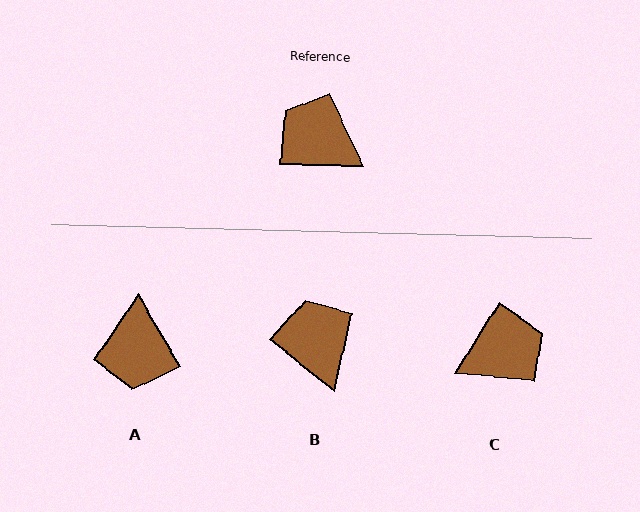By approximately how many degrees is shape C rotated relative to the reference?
Approximately 121 degrees clockwise.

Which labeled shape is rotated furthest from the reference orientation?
A, about 121 degrees away.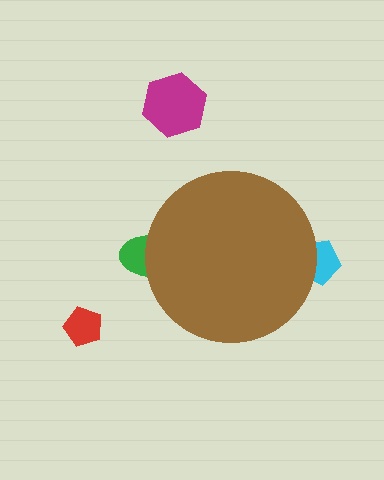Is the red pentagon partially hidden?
No, the red pentagon is fully visible.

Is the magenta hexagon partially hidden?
No, the magenta hexagon is fully visible.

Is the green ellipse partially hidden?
Yes, the green ellipse is partially hidden behind the brown circle.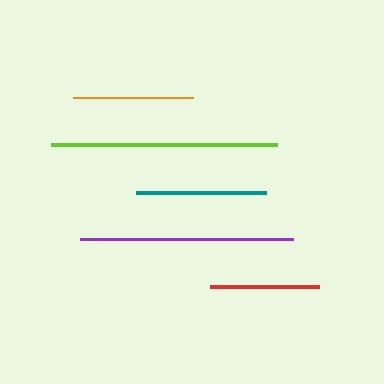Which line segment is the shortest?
The red line is the shortest at approximately 109 pixels.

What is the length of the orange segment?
The orange segment is approximately 120 pixels long.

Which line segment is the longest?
The lime line is the longest at approximately 226 pixels.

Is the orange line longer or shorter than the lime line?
The lime line is longer than the orange line.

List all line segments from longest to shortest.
From longest to shortest: lime, purple, teal, orange, red.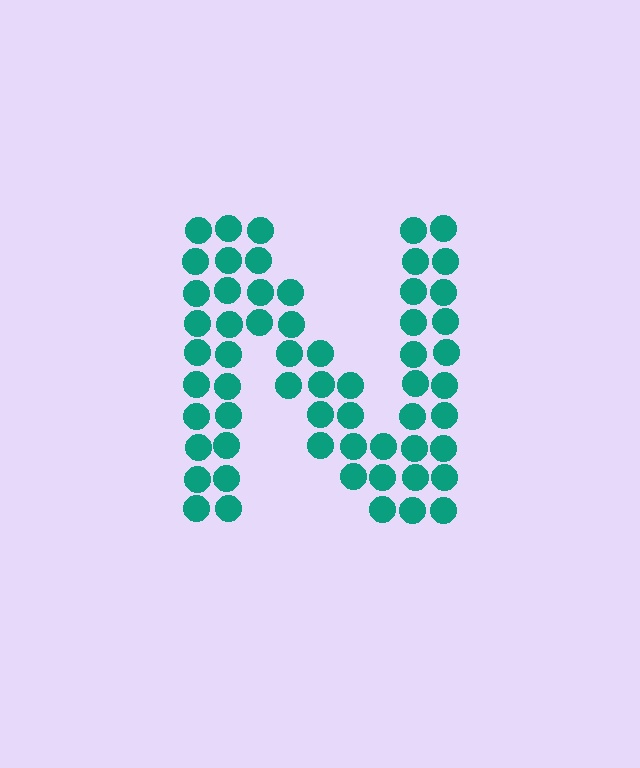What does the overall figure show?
The overall figure shows the letter N.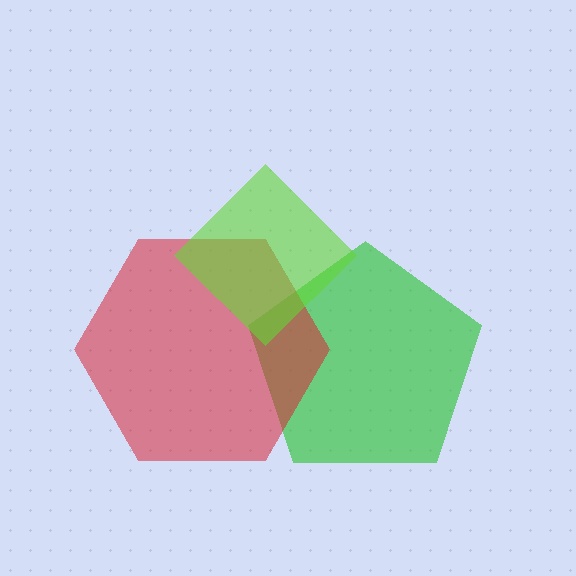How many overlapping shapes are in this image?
There are 3 overlapping shapes in the image.